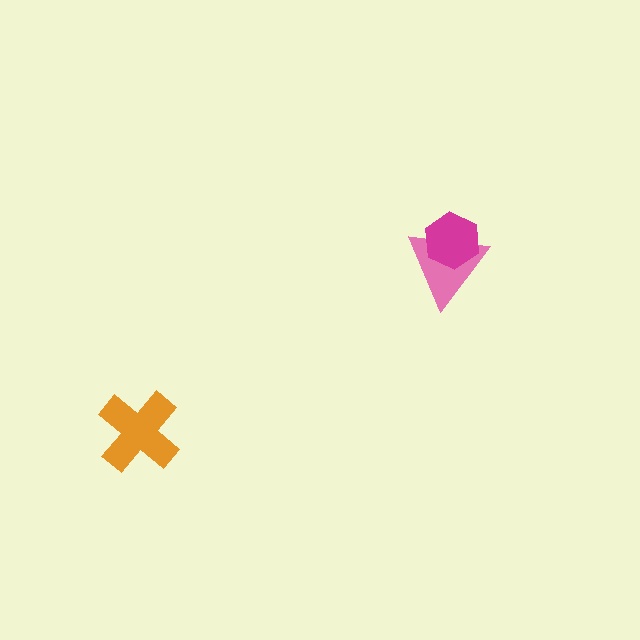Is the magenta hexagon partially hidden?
No, no other shape covers it.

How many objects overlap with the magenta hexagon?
1 object overlaps with the magenta hexagon.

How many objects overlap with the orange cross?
0 objects overlap with the orange cross.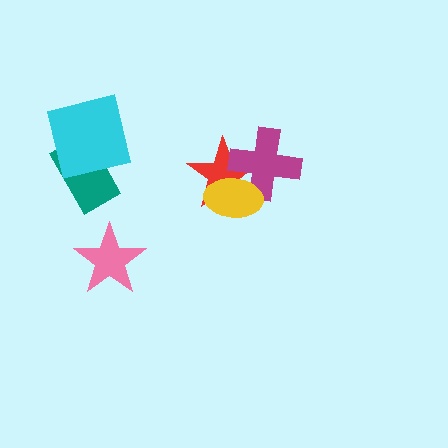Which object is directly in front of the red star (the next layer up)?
The magenta cross is directly in front of the red star.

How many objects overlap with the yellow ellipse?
2 objects overlap with the yellow ellipse.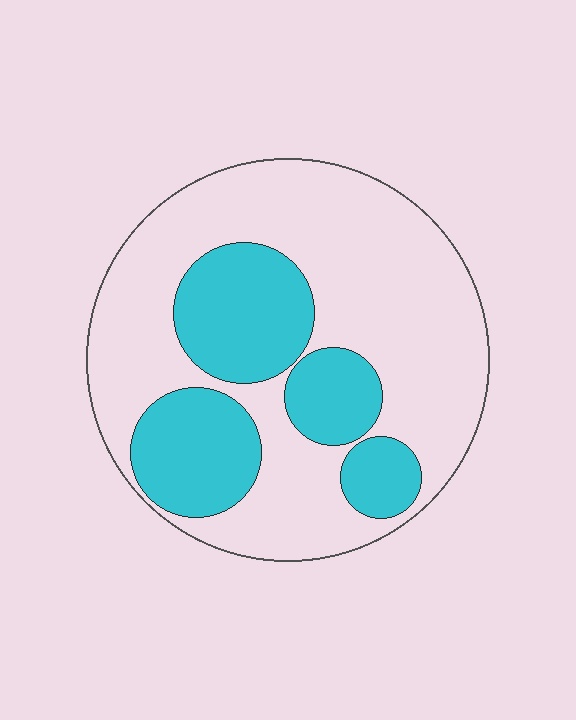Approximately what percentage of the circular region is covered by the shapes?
Approximately 35%.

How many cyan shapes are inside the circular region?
4.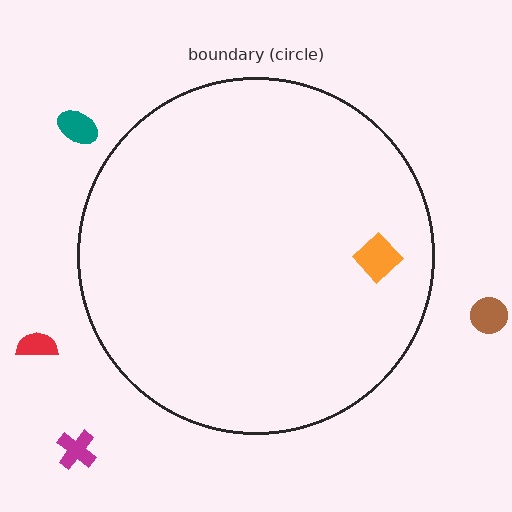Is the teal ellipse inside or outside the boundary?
Outside.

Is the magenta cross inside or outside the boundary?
Outside.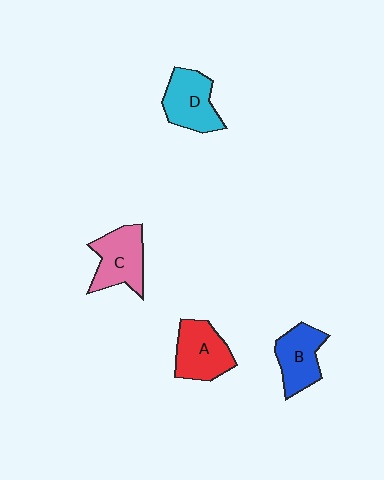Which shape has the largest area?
Shape C (pink).